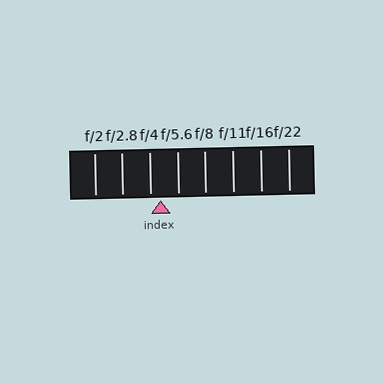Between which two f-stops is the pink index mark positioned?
The index mark is between f/4 and f/5.6.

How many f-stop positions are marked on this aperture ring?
There are 8 f-stop positions marked.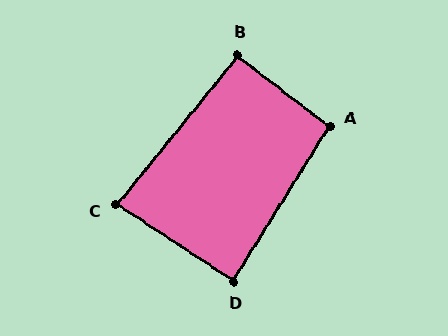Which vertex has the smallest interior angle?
C, at approximately 84 degrees.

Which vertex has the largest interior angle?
A, at approximately 96 degrees.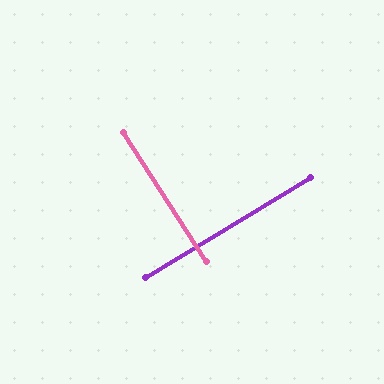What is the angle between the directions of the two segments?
Approximately 89 degrees.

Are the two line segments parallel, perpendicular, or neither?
Perpendicular — they meet at approximately 89°.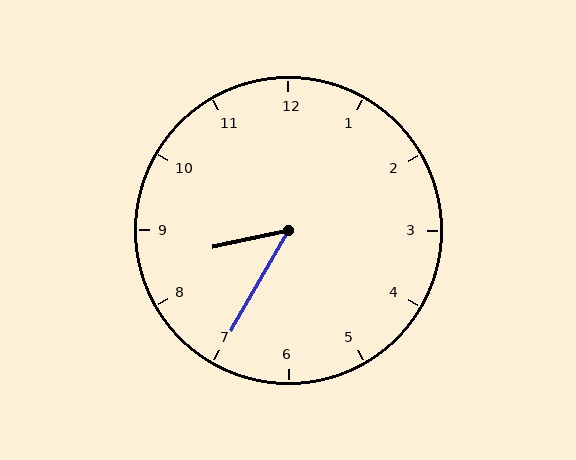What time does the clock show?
8:35.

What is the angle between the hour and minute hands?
Approximately 48 degrees.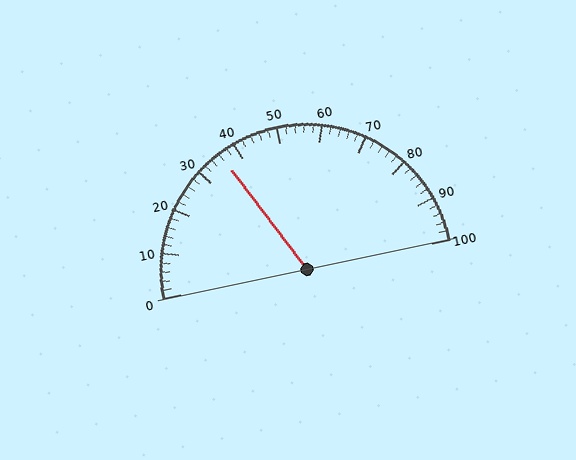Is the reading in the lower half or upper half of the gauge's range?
The reading is in the lower half of the range (0 to 100).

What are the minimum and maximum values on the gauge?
The gauge ranges from 0 to 100.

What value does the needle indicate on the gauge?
The needle indicates approximately 36.